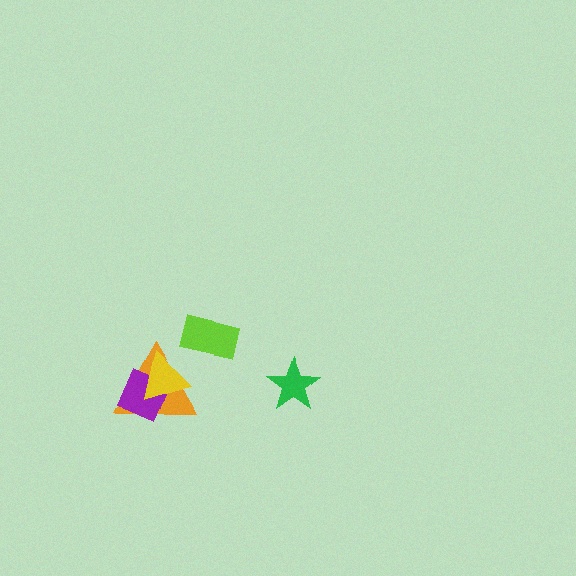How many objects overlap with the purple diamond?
2 objects overlap with the purple diamond.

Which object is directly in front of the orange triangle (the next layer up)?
The purple diamond is directly in front of the orange triangle.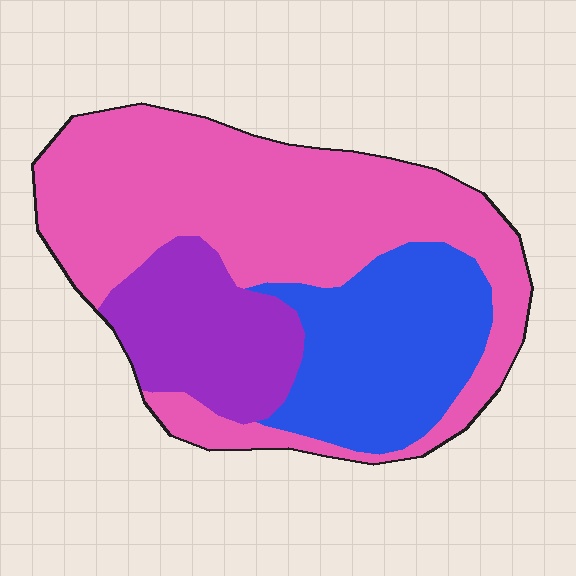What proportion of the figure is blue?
Blue covers about 25% of the figure.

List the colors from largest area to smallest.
From largest to smallest: pink, blue, purple.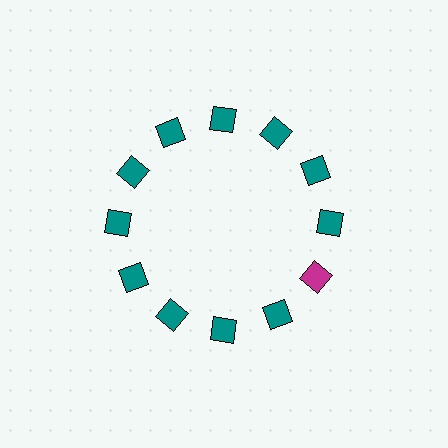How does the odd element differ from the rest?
It has a different color: magenta instead of teal.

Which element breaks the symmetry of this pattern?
The magenta square at roughly the 4 o'clock position breaks the symmetry. All other shapes are teal squares.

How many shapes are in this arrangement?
There are 12 shapes arranged in a ring pattern.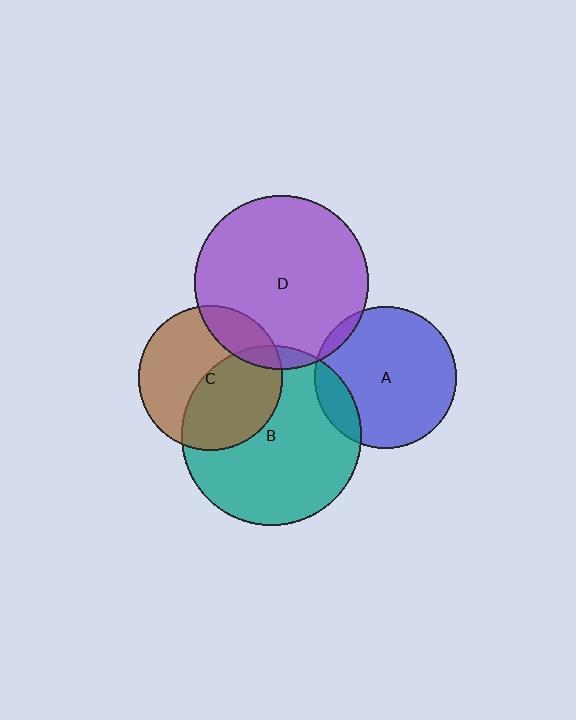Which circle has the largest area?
Circle B (teal).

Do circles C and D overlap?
Yes.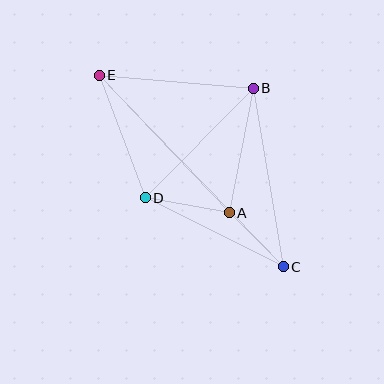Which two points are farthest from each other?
Points C and E are farthest from each other.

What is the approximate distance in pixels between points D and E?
The distance between D and E is approximately 131 pixels.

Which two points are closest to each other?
Points A and C are closest to each other.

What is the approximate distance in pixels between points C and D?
The distance between C and D is approximately 155 pixels.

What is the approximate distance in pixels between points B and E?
The distance between B and E is approximately 155 pixels.